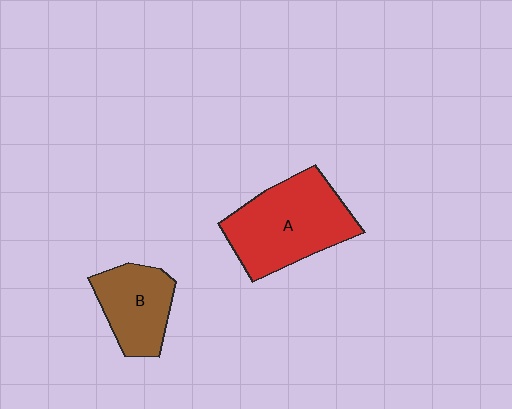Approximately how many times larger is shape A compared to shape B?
Approximately 1.6 times.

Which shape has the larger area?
Shape A (red).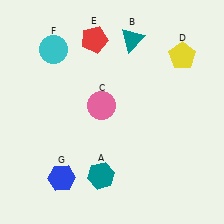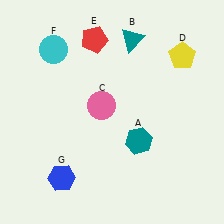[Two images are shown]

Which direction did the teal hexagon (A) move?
The teal hexagon (A) moved right.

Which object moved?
The teal hexagon (A) moved right.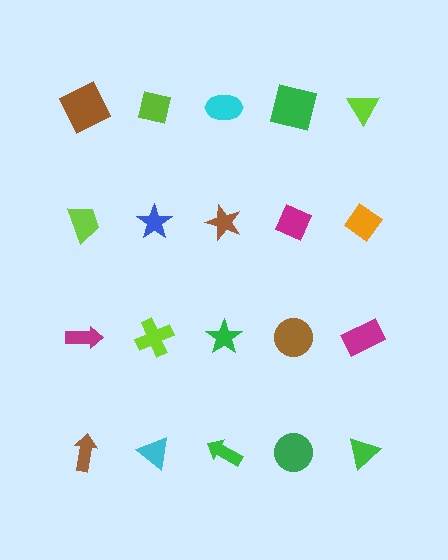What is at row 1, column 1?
A brown square.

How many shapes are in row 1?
5 shapes.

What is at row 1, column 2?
A lime square.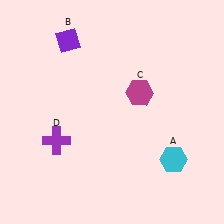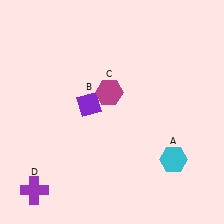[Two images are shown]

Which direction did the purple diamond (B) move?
The purple diamond (B) moved down.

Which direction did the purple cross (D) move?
The purple cross (D) moved down.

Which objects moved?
The objects that moved are: the purple diamond (B), the magenta hexagon (C), the purple cross (D).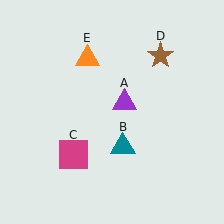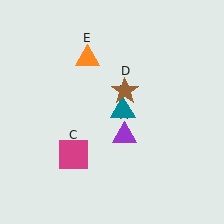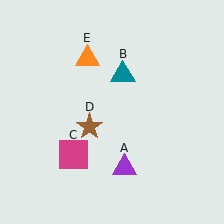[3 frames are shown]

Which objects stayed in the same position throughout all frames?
Magenta square (object C) and orange triangle (object E) remained stationary.